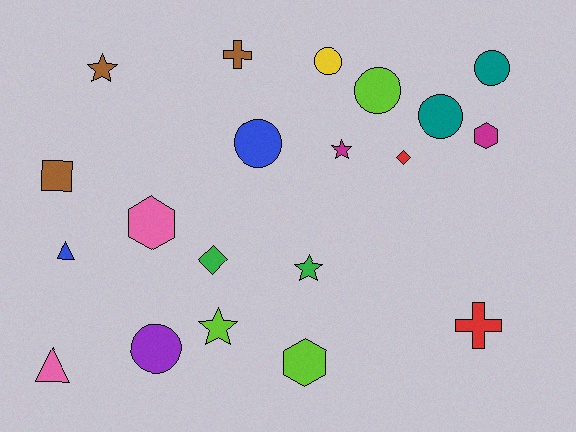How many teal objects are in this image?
There are 2 teal objects.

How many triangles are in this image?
There are 2 triangles.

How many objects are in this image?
There are 20 objects.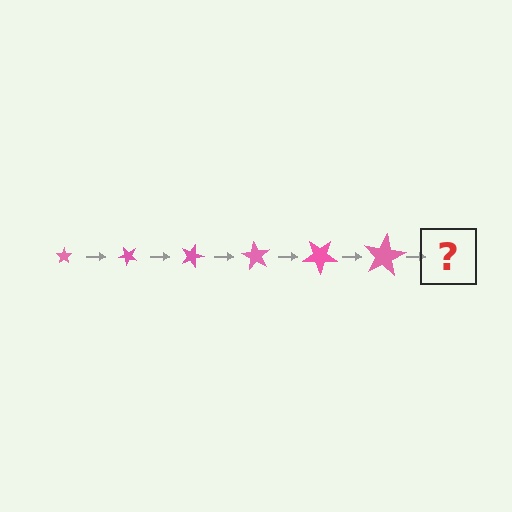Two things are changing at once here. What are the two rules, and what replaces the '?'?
The two rules are that the star grows larger each step and it rotates 45 degrees each step. The '?' should be a star, larger than the previous one and rotated 270 degrees from the start.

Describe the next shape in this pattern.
It should be a star, larger than the previous one and rotated 270 degrees from the start.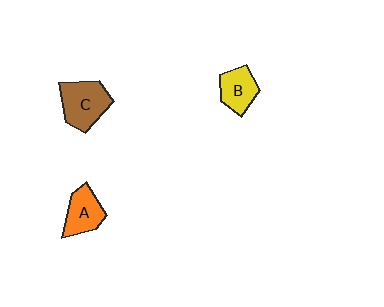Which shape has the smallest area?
Shape B (yellow).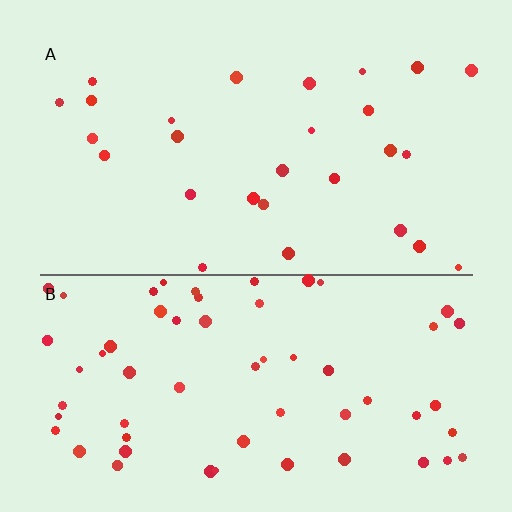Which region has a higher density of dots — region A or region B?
B (the bottom).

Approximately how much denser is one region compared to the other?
Approximately 2.3× — region B over region A.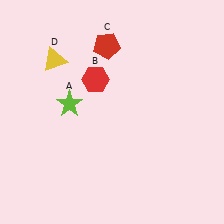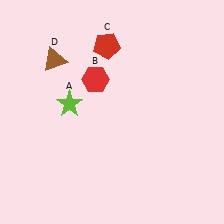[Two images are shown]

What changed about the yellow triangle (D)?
In Image 1, D is yellow. In Image 2, it changed to brown.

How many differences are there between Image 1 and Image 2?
There is 1 difference between the two images.